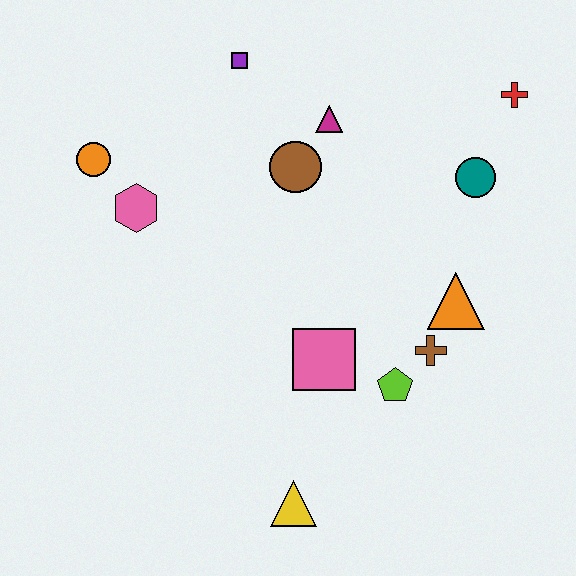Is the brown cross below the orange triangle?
Yes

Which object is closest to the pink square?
The lime pentagon is closest to the pink square.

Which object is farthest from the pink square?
The red cross is farthest from the pink square.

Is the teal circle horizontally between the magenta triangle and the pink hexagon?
No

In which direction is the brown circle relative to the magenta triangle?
The brown circle is below the magenta triangle.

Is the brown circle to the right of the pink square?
No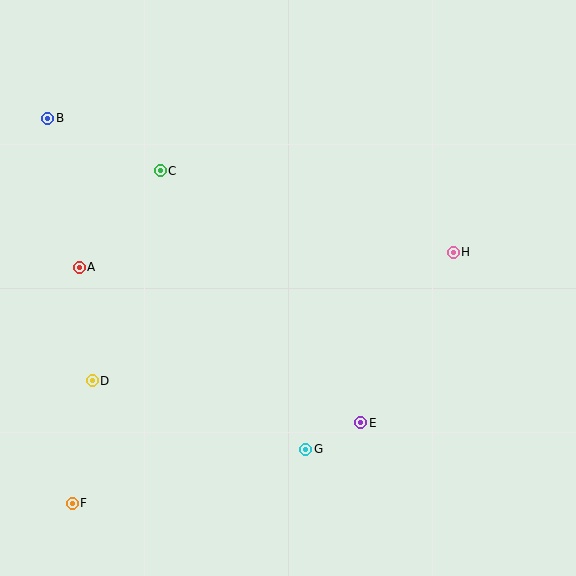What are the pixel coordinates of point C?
Point C is at (160, 171).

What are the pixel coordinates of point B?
Point B is at (48, 118).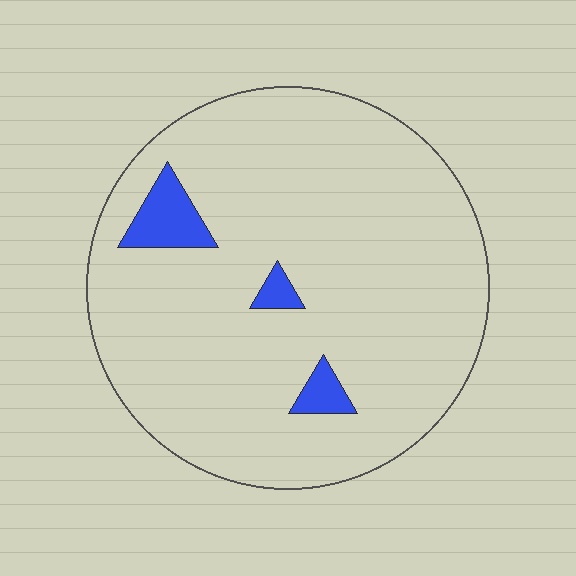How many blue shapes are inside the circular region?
3.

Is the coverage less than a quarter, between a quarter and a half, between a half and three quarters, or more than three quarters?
Less than a quarter.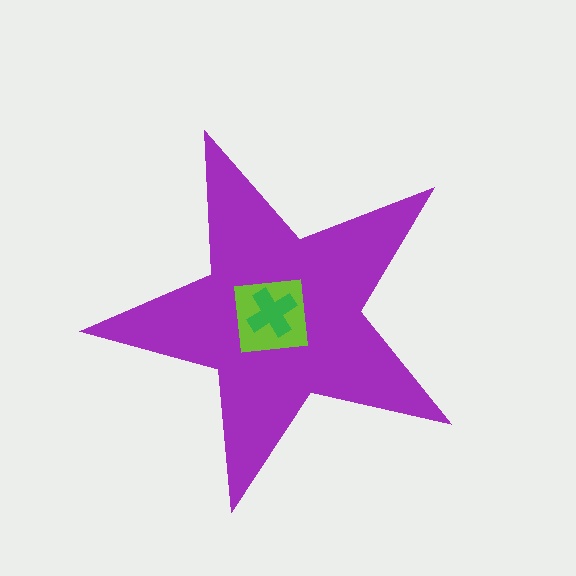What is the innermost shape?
The green cross.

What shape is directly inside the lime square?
The green cross.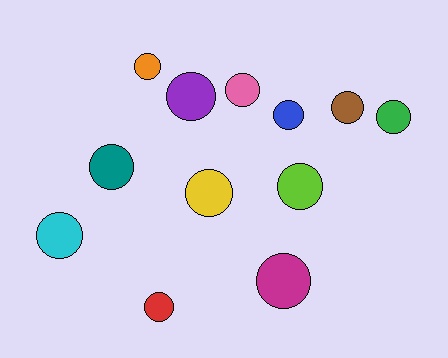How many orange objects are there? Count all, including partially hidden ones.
There is 1 orange object.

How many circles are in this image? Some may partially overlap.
There are 12 circles.